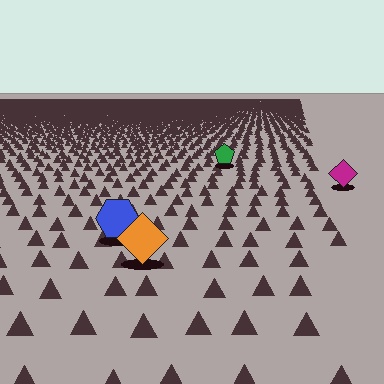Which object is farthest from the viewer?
The green pentagon is farthest from the viewer. It appears smaller and the ground texture around it is denser.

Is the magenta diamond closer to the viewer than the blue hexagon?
No. The blue hexagon is closer — you can tell from the texture gradient: the ground texture is coarser near it.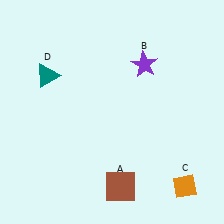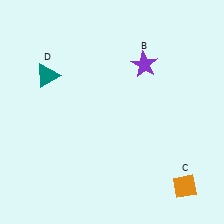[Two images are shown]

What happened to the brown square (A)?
The brown square (A) was removed in Image 2. It was in the bottom-right area of Image 1.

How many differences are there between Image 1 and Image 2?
There is 1 difference between the two images.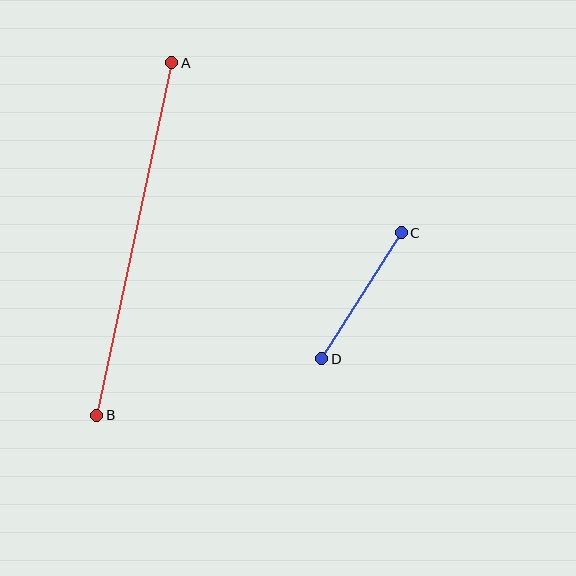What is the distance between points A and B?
The distance is approximately 361 pixels.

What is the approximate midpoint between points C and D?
The midpoint is at approximately (361, 296) pixels.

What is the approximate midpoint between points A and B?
The midpoint is at approximately (134, 239) pixels.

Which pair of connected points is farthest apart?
Points A and B are farthest apart.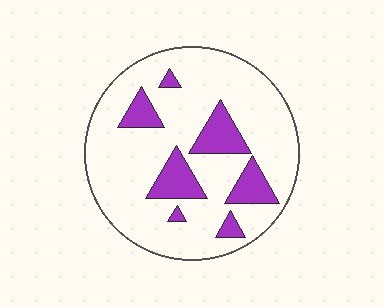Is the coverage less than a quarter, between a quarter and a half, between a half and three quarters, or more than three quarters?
Less than a quarter.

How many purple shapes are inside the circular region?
7.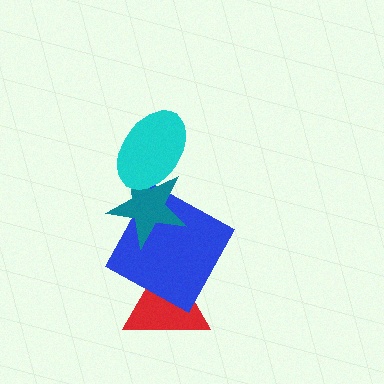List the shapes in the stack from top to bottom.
From top to bottom: the cyan ellipse, the teal star, the blue square, the red triangle.